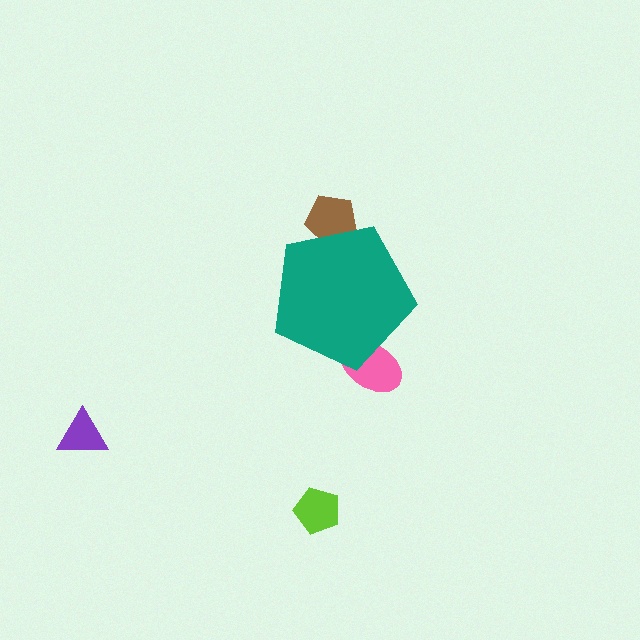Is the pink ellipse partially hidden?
Yes, the pink ellipse is partially hidden behind the teal pentagon.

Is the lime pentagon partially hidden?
No, the lime pentagon is fully visible.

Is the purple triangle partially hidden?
No, the purple triangle is fully visible.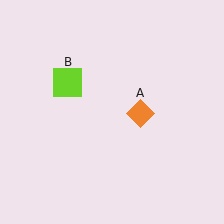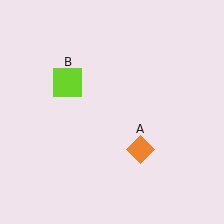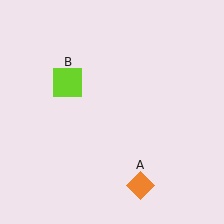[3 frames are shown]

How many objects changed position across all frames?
1 object changed position: orange diamond (object A).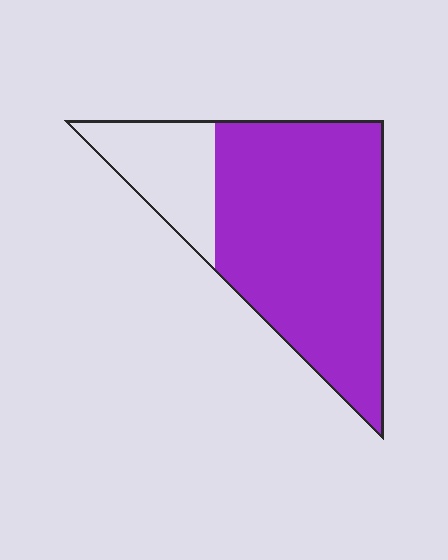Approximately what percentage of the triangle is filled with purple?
Approximately 80%.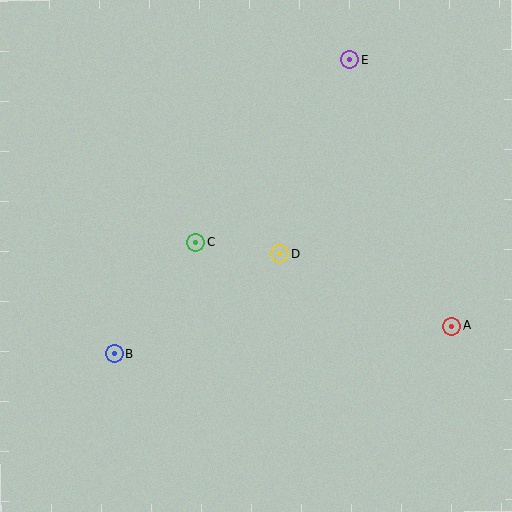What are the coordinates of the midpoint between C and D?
The midpoint between C and D is at (238, 248).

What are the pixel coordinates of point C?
Point C is at (196, 242).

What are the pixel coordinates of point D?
Point D is at (280, 254).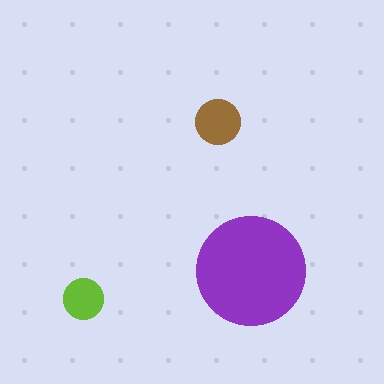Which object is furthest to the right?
The purple circle is rightmost.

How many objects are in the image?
There are 3 objects in the image.